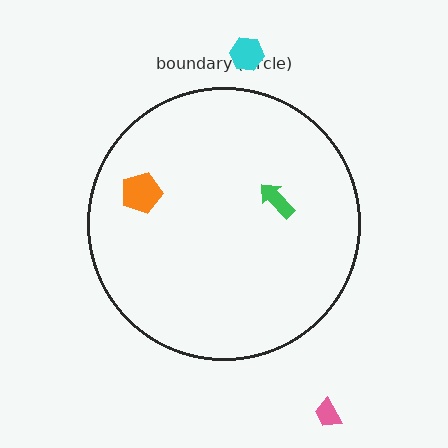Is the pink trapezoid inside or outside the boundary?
Outside.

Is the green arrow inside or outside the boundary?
Inside.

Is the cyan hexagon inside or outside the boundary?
Outside.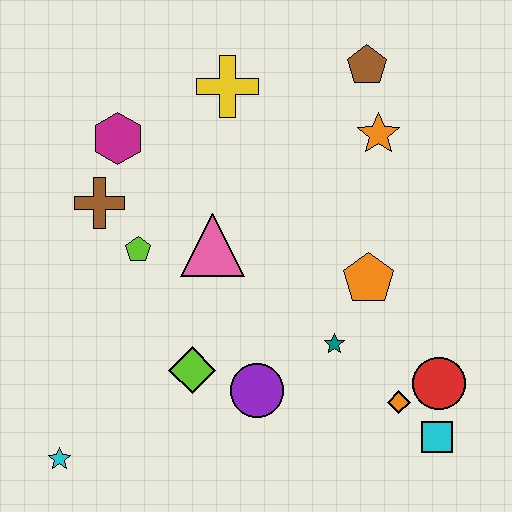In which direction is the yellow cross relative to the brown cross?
The yellow cross is to the right of the brown cross.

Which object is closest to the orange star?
The brown pentagon is closest to the orange star.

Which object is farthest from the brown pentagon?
The cyan star is farthest from the brown pentagon.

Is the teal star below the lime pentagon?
Yes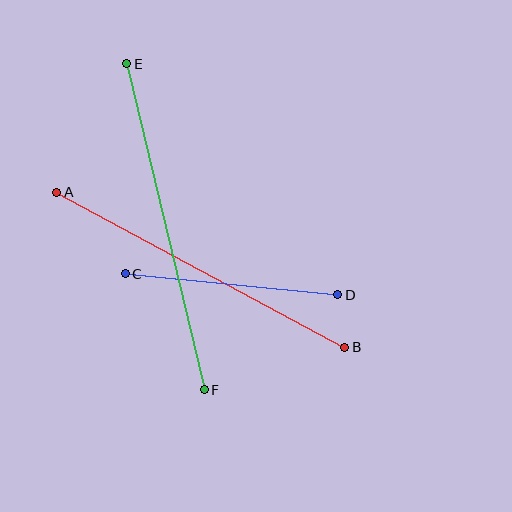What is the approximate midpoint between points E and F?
The midpoint is at approximately (166, 227) pixels.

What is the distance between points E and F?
The distance is approximately 335 pixels.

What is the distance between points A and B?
The distance is approximately 327 pixels.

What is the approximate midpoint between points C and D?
The midpoint is at approximately (232, 284) pixels.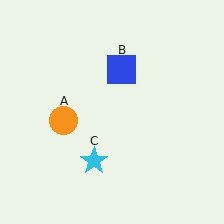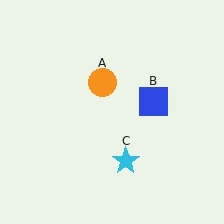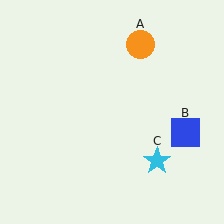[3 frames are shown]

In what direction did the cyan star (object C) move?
The cyan star (object C) moved right.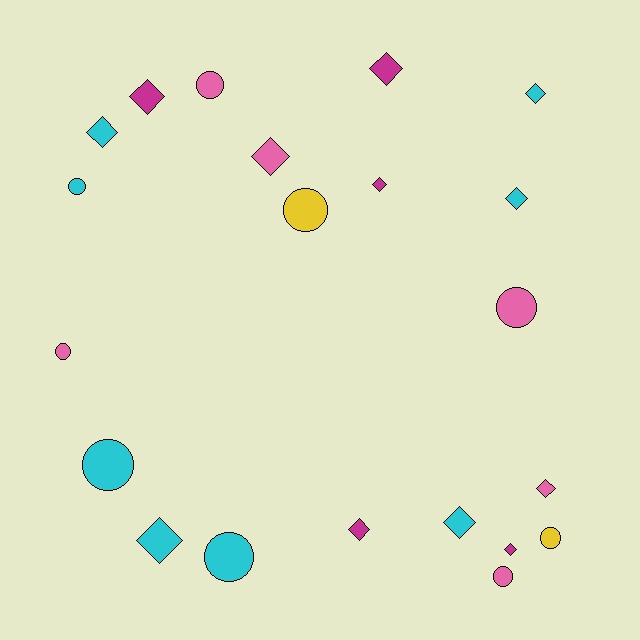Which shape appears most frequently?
Diamond, with 12 objects.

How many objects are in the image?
There are 21 objects.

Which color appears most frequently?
Cyan, with 8 objects.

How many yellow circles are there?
There are 2 yellow circles.